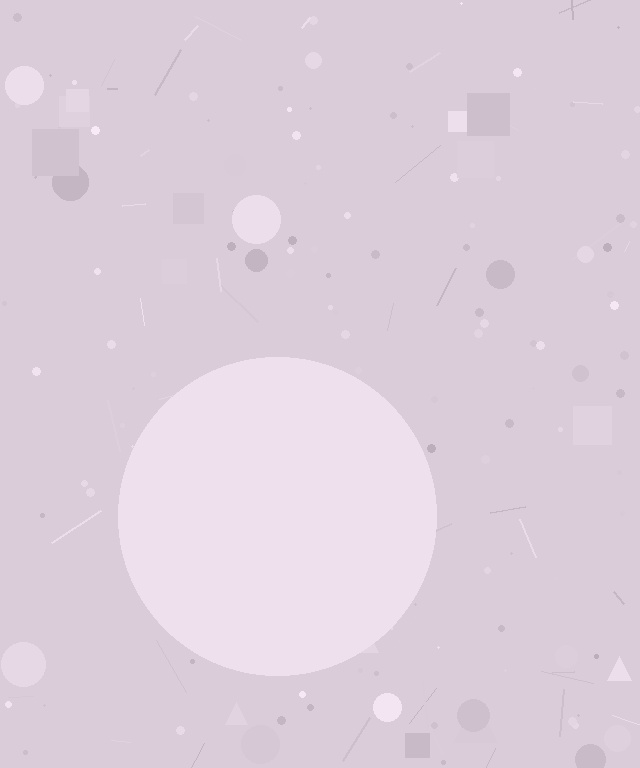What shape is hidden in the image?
A circle is hidden in the image.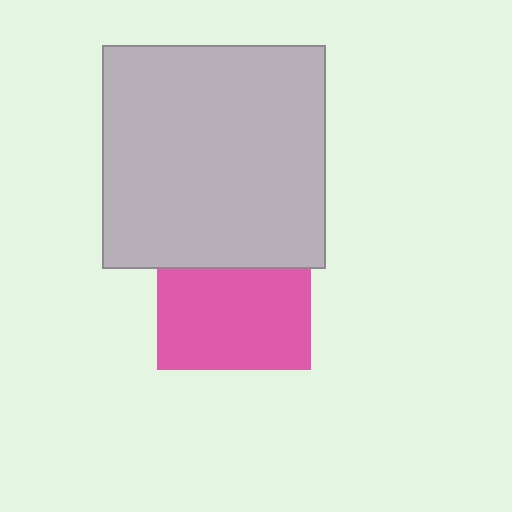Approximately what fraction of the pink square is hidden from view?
Roughly 35% of the pink square is hidden behind the light gray square.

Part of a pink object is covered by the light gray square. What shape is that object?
It is a square.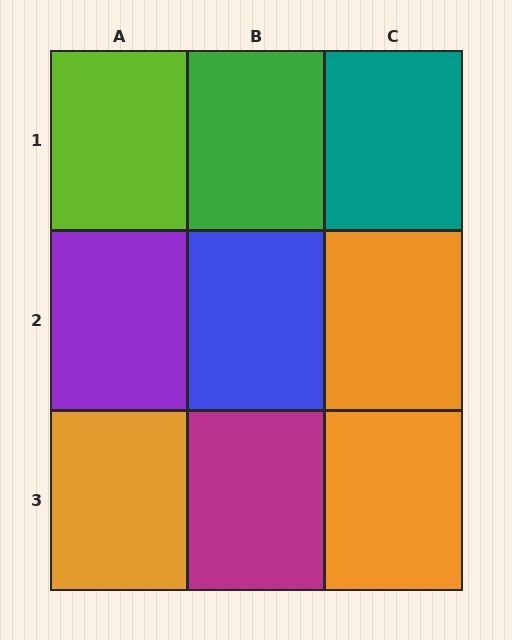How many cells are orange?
3 cells are orange.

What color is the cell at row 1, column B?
Green.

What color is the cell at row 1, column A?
Lime.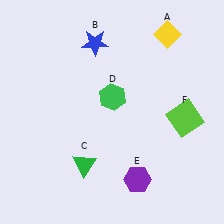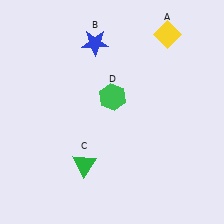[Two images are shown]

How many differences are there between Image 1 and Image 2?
There are 2 differences between the two images.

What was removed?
The purple hexagon (E), the lime square (F) were removed in Image 2.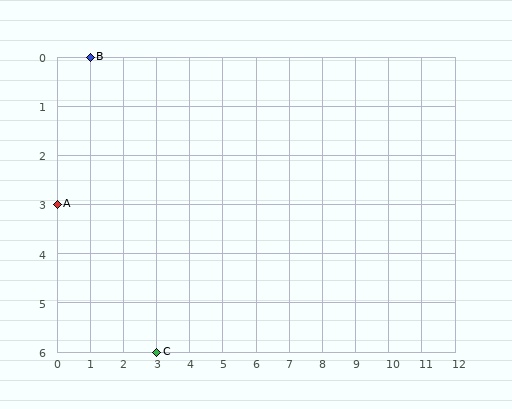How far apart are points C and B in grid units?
Points C and B are 2 columns and 6 rows apart (about 6.3 grid units diagonally).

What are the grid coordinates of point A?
Point A is at grid coordinates (0, 3).